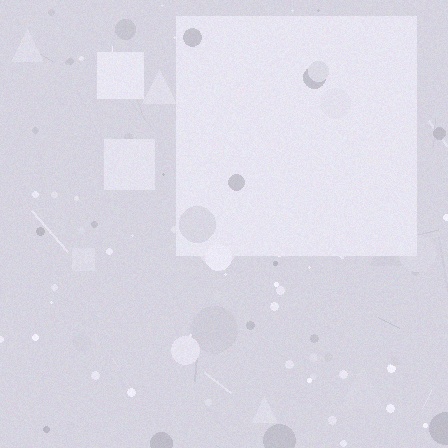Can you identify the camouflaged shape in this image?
The camouflaged shape is a square.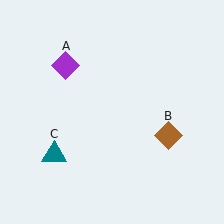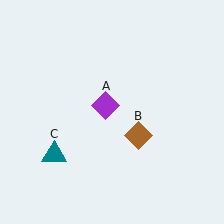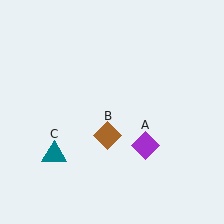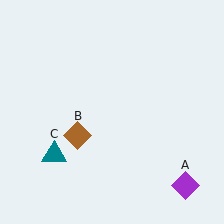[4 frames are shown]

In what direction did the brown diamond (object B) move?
The brown diamond (object B) moved left.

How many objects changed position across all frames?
2 objects changed position: purple diamond (object A), brown diamond (object B).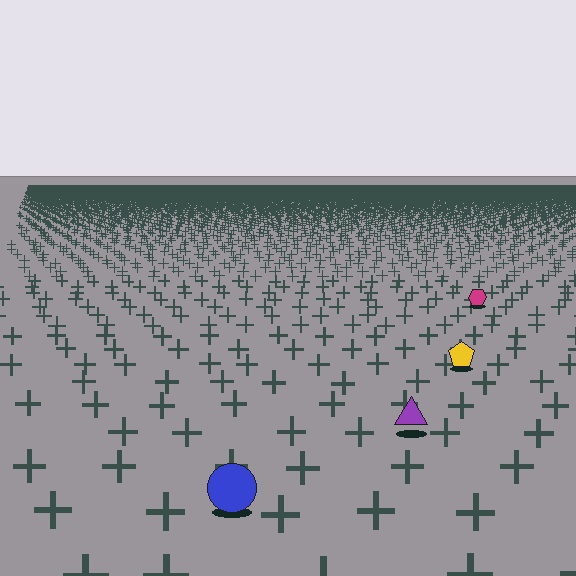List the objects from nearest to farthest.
From nearest to farthest: the blue circle, the purple triangle, the yellow pentagon, the magenta hexagon.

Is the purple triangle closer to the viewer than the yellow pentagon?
Yes. The purple triangle is closer — you can tell from the texture gradient: the ground texture is coarser near it.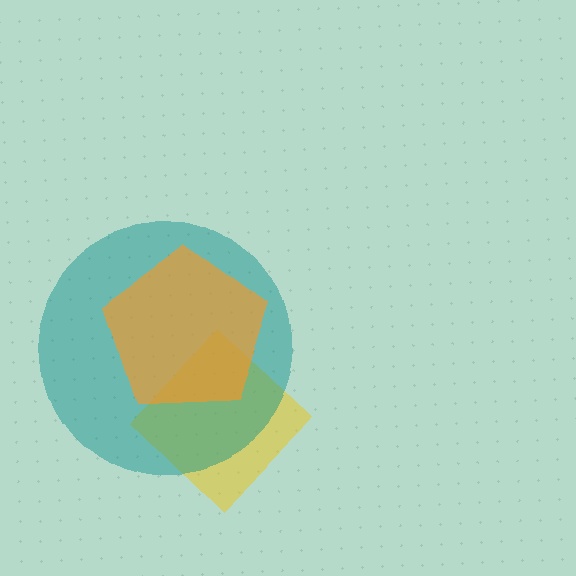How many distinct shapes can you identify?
There are 3 distinct shapes: a yellow diamond, a teal circle, an orange pentagon.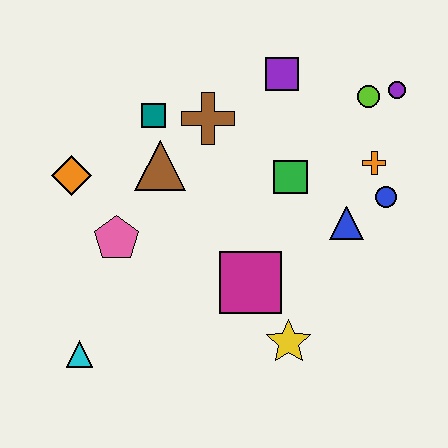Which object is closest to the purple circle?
The lime circle is closest to the purple circle.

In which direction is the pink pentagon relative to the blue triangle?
The pink pentagon is to the left of the blue triangle.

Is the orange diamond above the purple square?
No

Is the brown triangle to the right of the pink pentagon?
Yes